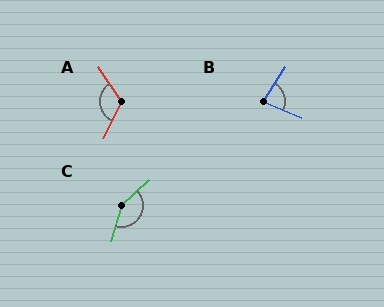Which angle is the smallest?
B, at approximately 80 degrees.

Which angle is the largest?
C, at approximately 148 degrees.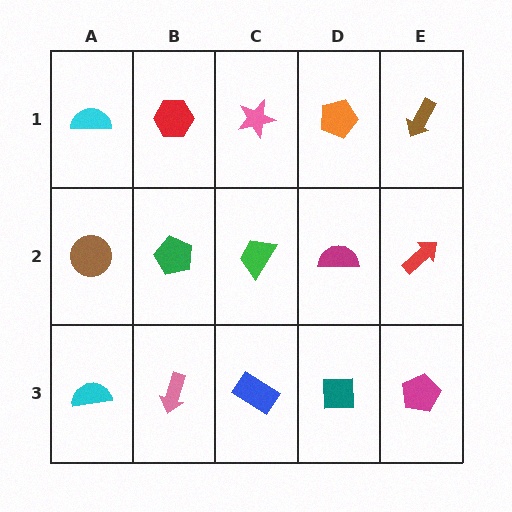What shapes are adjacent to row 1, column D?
A magenta semicircle (row 2, column D), a pink star (row 1, column C), a brown arrow (row 1, column E).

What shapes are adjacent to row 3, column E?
A red arrow (row 2, column E), a teal square (row 3, column D).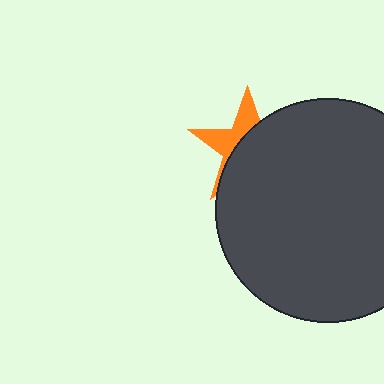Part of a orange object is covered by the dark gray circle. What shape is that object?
It is a star.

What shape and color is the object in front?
The object in front is a dark gray circle.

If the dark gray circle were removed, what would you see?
You would see the complete orange star.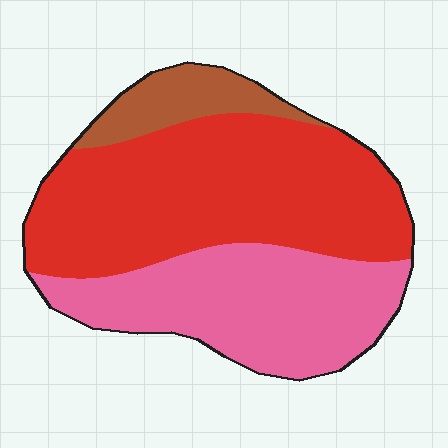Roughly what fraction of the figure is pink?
Pink takes up about three eighths (3/8) of the figure.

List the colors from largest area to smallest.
From largest to smallest: red, pink, brown.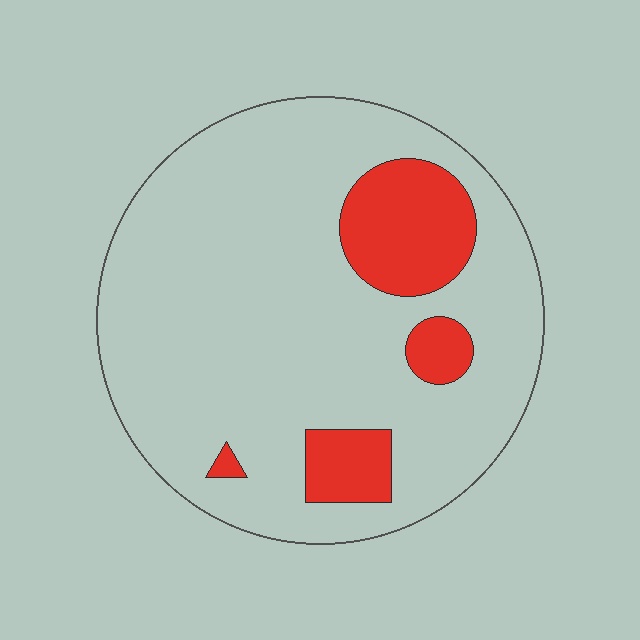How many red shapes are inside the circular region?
4.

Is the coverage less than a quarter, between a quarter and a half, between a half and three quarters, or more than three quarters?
Less than a quarter.